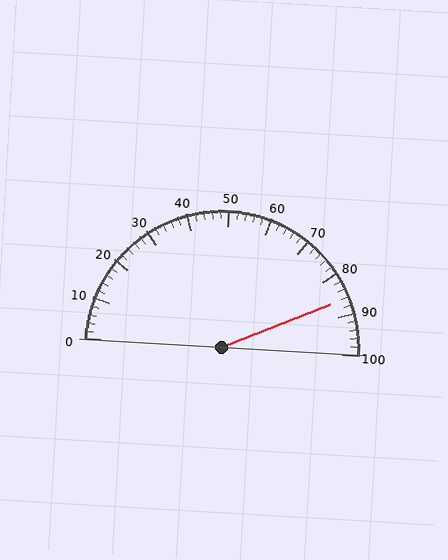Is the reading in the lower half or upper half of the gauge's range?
The reading is in the upper half of the range (0 to 100).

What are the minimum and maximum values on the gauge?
The gauge ranges from 0 to 100.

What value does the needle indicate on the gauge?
The needle indicates approximately 86.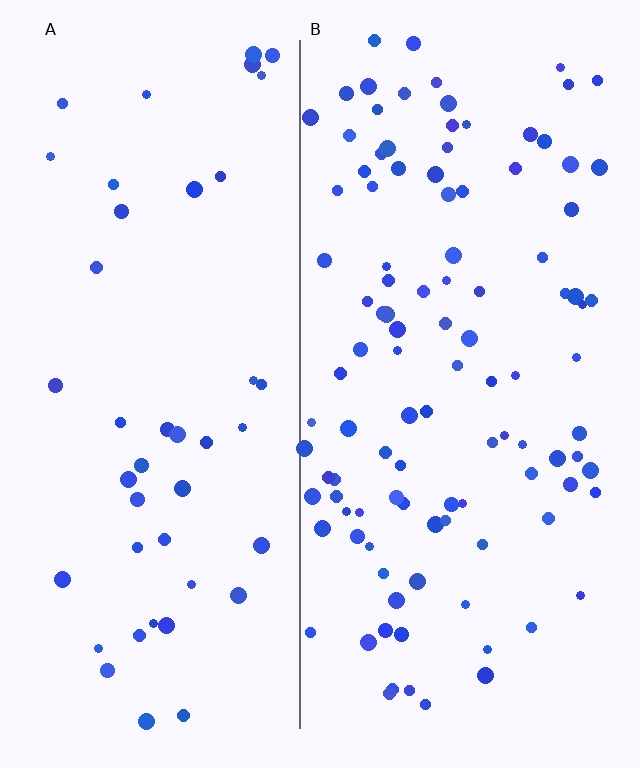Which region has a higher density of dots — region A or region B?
B (the right).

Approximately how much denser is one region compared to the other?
Approximately 2.5× — region B over region A.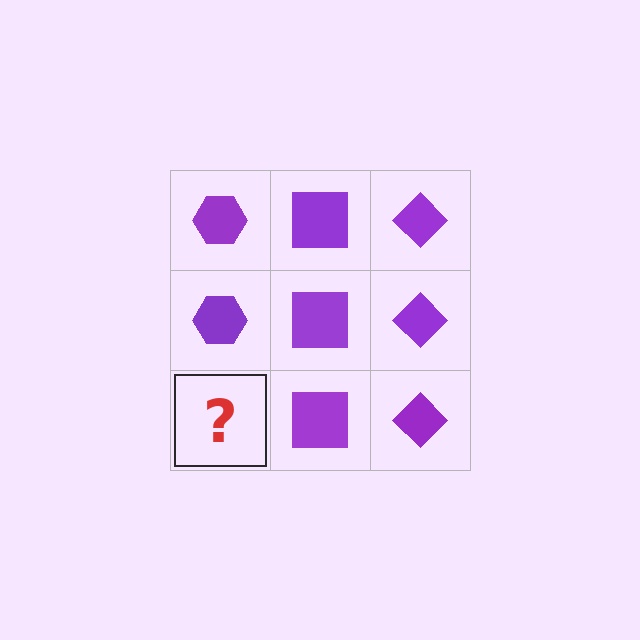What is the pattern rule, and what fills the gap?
The rule is that each column has a consistent shape. The gap should be filled with a purple hexagon.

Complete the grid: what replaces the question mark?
The question mark should be replaced with a purple hexagon.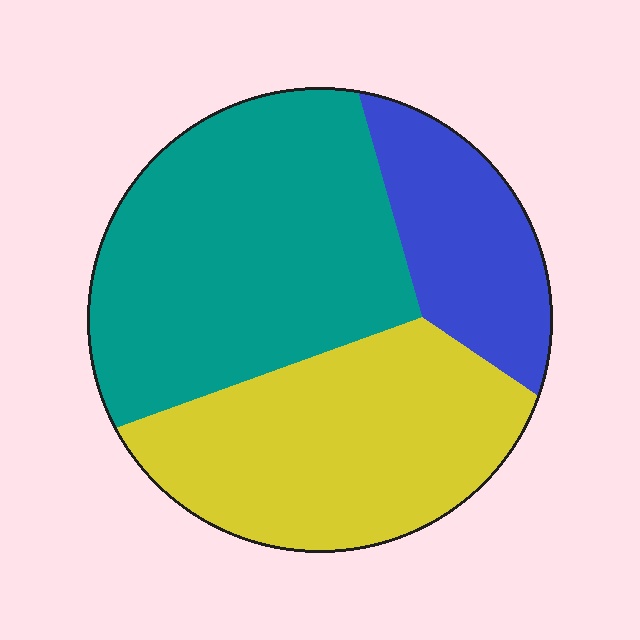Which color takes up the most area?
Teal, at roughly 45%.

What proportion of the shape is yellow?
Yellow covers about 35% of the shape.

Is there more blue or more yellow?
Yellow.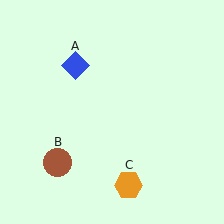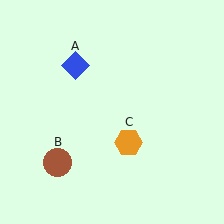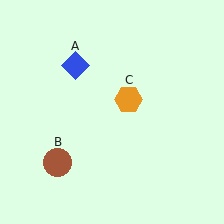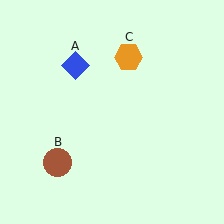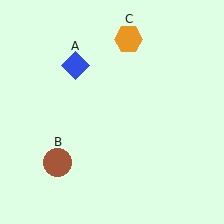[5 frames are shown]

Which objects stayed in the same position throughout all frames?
Blue diamond (object A) and brown circle (object B) remained stationary.